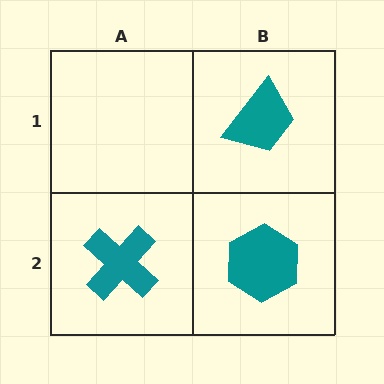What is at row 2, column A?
A teal cross.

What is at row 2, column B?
A teal hexagon.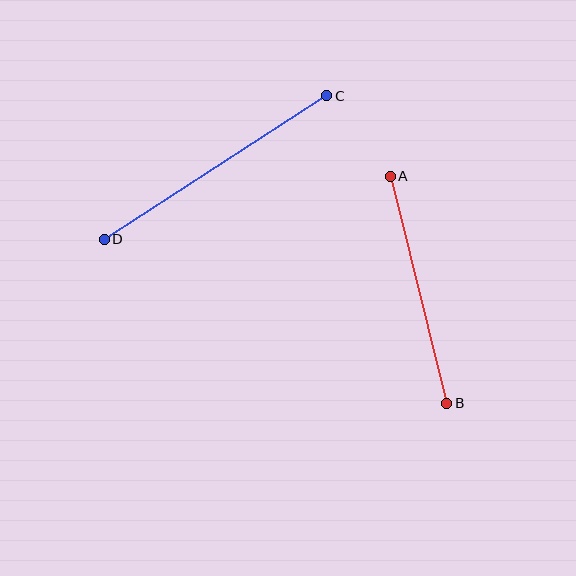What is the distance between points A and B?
The distance is approximately 234 pixels.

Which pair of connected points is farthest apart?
Points C and D are farthest apart.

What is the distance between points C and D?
The distance is approximately 265 pixels.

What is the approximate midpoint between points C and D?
The midpoint is at approximately (216, 168) pixels.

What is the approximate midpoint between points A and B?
The midpoint is at approximately (419, 290) pixels.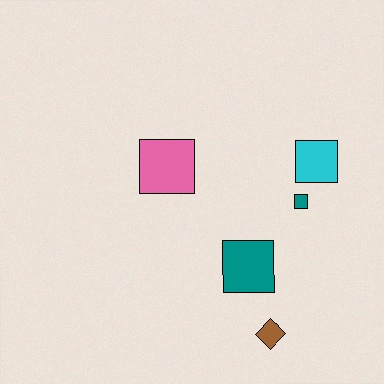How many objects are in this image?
There are 5 objects.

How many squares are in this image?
There are 4 squares.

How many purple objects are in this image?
There are no purple objects.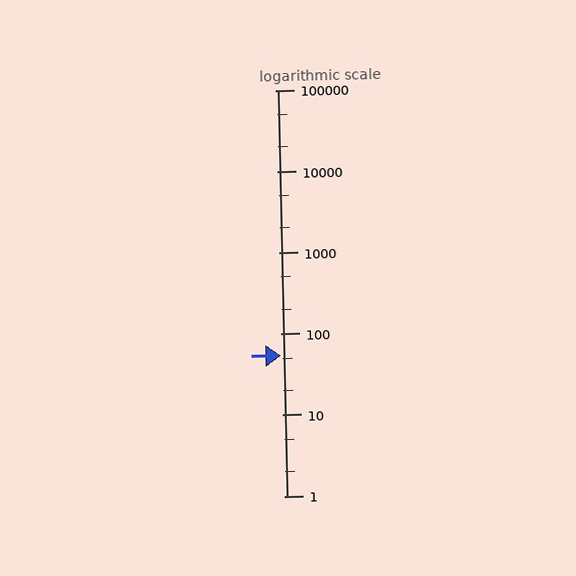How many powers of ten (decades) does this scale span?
The scale spans 5 decades, from 1 to 100000.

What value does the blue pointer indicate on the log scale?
The pointer indicates approximately 53.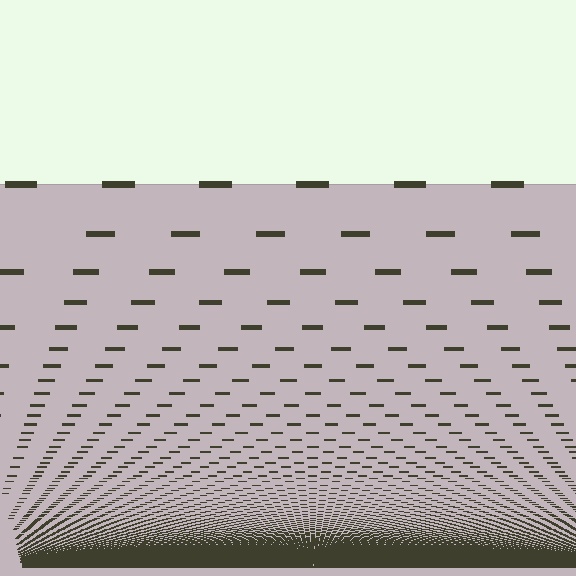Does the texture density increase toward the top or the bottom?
Density increases toward the bottom.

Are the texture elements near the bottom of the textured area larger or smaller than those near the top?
Smaller. The gradient is inverted — elements near the bottom are smaller and denser.